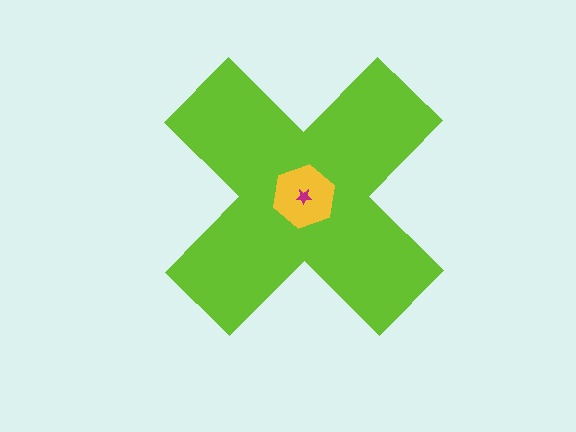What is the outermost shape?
The lime cross.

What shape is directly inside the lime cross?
The yellow hexagon.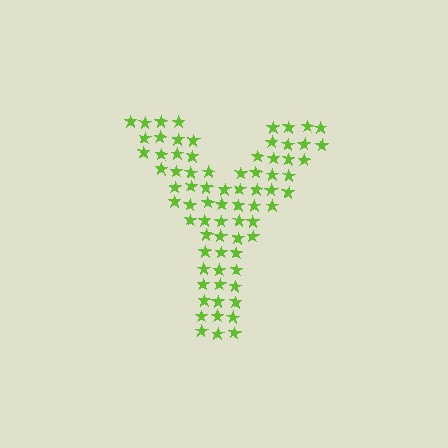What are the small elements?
The small elements are stars.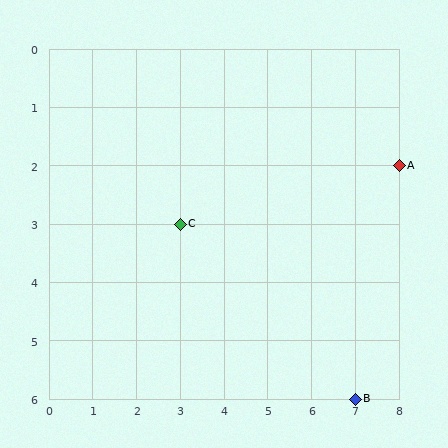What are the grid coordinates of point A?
Point A is at grid coordinates (8, 2).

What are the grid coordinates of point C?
Point C is at grid coordinates (3, 3).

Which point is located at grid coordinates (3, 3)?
Point C is at (3, 3).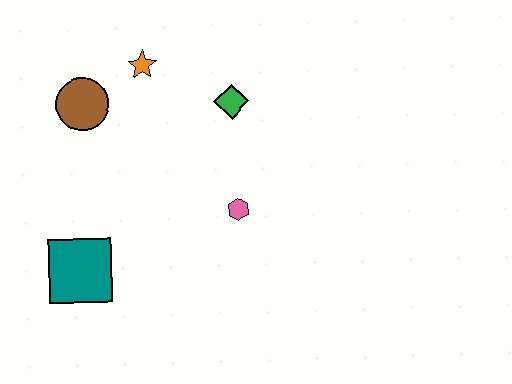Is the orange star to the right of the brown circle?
Yes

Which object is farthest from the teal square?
The green diamond is farthest from the teal square.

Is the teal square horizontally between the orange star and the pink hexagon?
No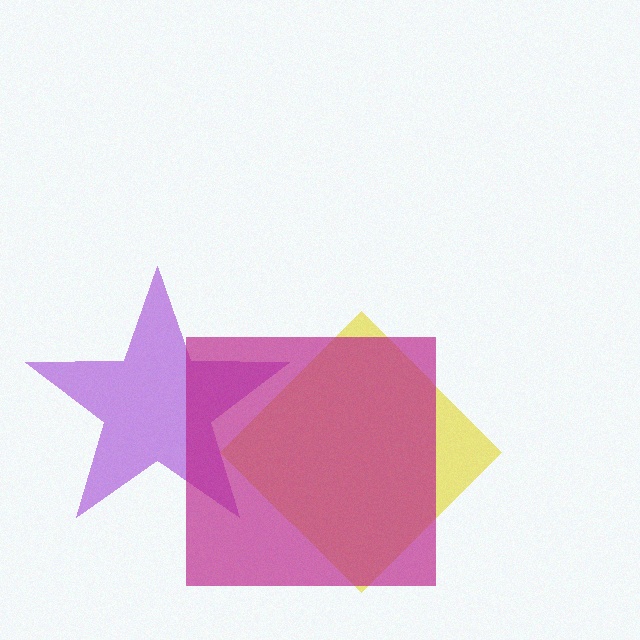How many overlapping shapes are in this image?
There are 3 overlapping shapes in the image.